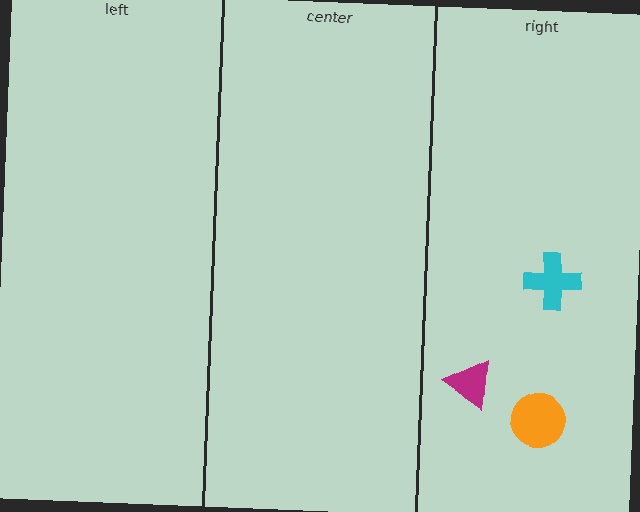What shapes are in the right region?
The orange circle, the cyan cross, the magenta triangle.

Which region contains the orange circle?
The right region.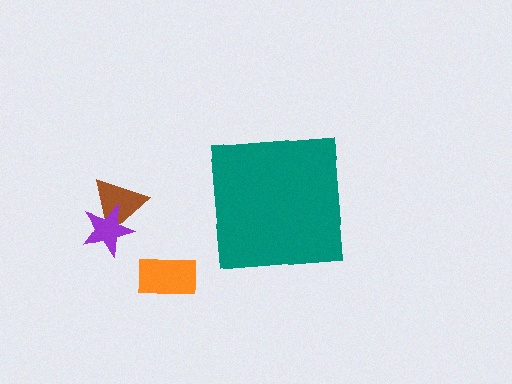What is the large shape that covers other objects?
A teal square.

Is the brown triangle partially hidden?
No, the brown triangle is fully visible.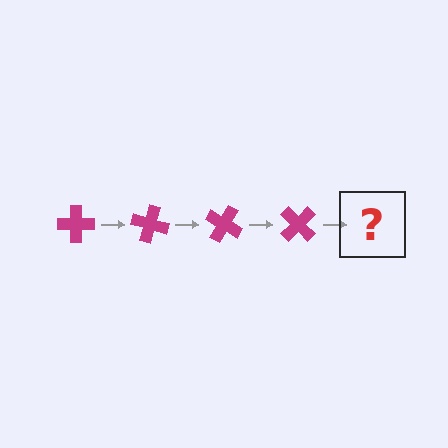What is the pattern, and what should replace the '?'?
The pattern is that the cross rotates 15 degrees each step. The '?' should be a magenta cross rotated 60 degrees.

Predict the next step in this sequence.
The next step is a magenta cross rotated 60 degrees.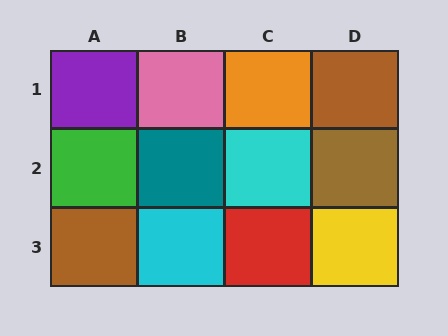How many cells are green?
1 cell is green.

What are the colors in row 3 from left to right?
Brown, cyan, red, yellow.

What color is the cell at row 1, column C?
Orange.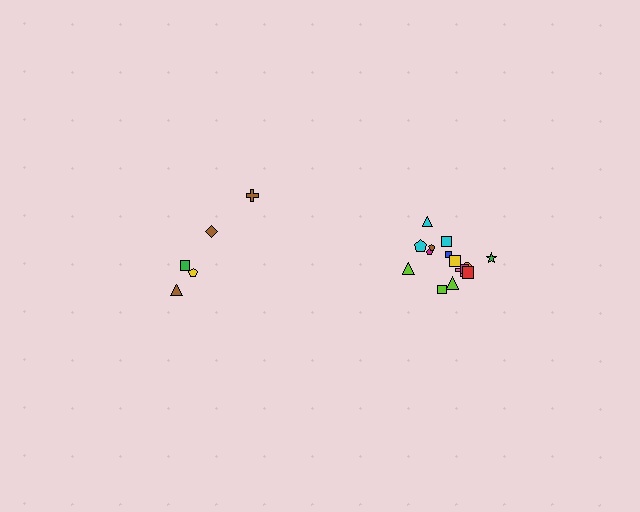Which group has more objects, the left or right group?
The right group.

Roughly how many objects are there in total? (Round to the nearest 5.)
Roughly 20 objects in total.